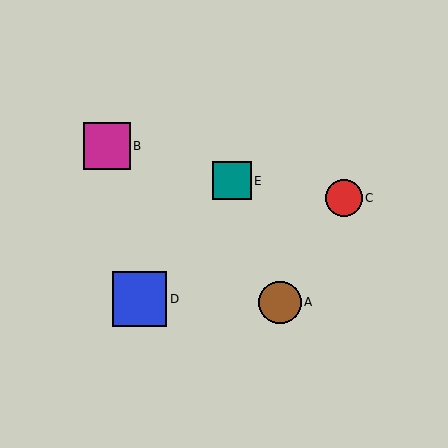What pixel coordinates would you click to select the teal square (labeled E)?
Click at (232, 181) to select the teal square E.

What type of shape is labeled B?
Shape B is a magenta square.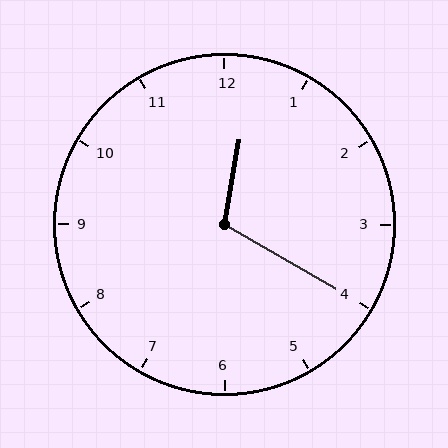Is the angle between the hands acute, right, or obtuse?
It is obtuse.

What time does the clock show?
12:20.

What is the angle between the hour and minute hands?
Approximately 110 degrees.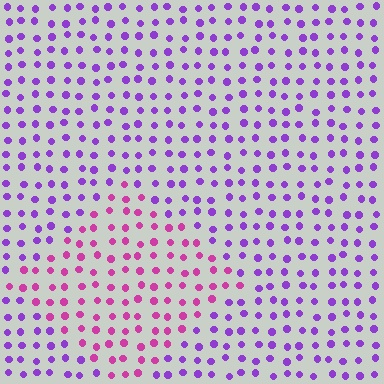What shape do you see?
I see a diamond.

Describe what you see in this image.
The image is filled with small purple elements in a uniform arrangement. A diamond-shaped region is visible where the elements are tinted to a slightly different hue, forming a subtle color boundary.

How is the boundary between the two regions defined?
The boundary is defined purely by a slight shift in hue (about 43 degrees). Spacing, size, and orientation are identical on both sides.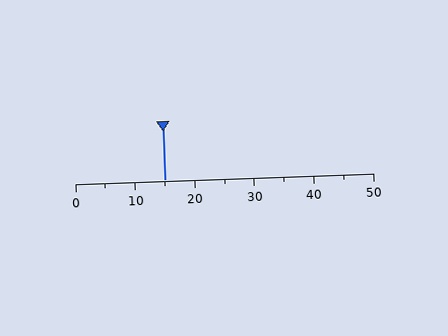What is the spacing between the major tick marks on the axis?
The major ticks are spaced 10 apart.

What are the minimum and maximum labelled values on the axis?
The axis runs from 0 to 50.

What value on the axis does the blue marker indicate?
The marker indicates approximately 15.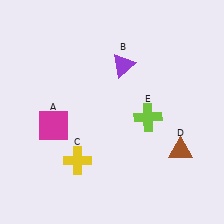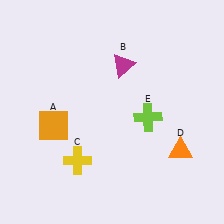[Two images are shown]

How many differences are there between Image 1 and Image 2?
There are 3 differences between the two images.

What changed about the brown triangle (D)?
In Image 1, D is brown. In Image 2, it changed to orange.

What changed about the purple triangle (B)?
In Image 1, B is purple. In Image 2, it changed to magenta.